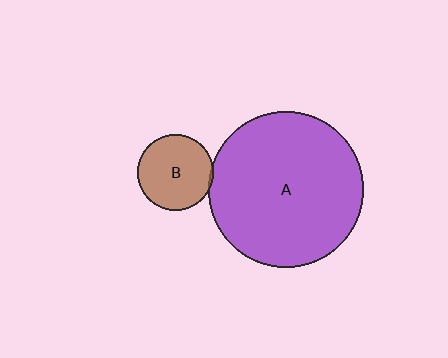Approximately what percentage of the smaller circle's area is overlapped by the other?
Approximately 5%.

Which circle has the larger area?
Circle A (purple).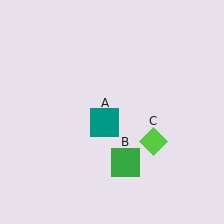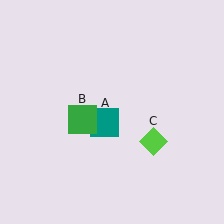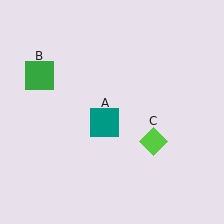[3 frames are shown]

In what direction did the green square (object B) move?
The green square (object B) moved up and to the left.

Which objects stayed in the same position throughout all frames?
Teal square (object A) and lime diamond (object C) remained stationary.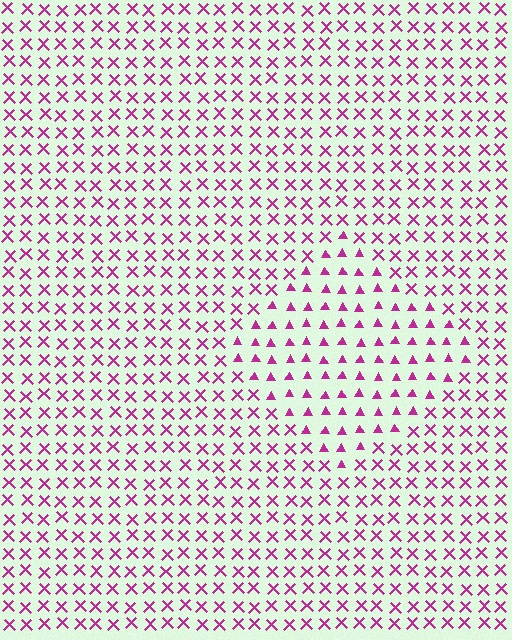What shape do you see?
I see a diamond.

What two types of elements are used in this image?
The image uses triangles inside the diamond region and X marks outside it.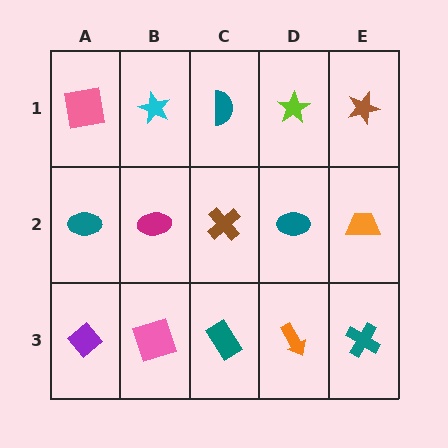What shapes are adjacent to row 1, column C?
A brown cross (row 2, column C), a cyan star (row 1, column B), a lime star (row 1, column D).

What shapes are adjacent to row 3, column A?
A teal ellipse (row 2, column A), a pink square (row 3, column B).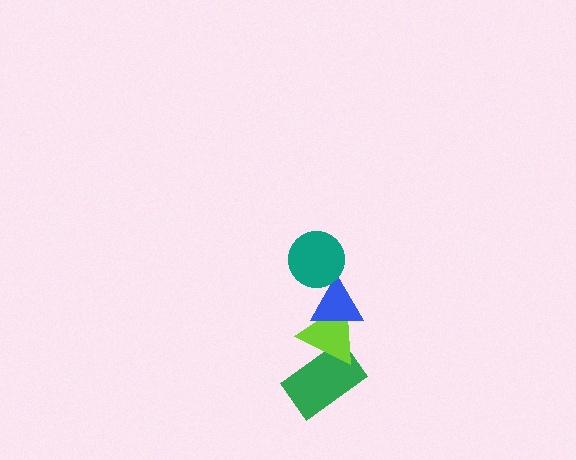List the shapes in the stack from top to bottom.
From top to bottom: the teal circle, the blue triangle, the lime triangle, the green rectangle.